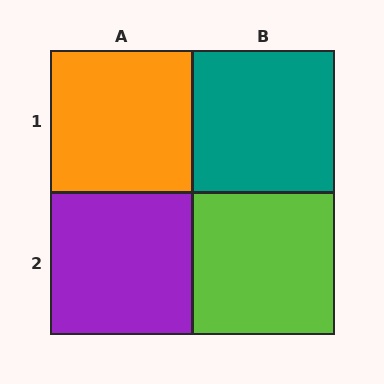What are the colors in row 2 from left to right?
Purple, lime.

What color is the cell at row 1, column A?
Orange.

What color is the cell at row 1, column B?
Teal.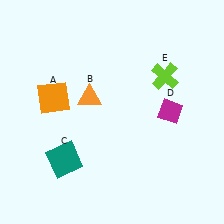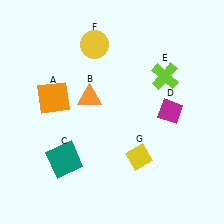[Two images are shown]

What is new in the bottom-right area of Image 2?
A yellow diamond (G) was added in the bottom-right area of Image 2.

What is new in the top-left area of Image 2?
A yellow circle (F) was added in the top-left area of Image 2.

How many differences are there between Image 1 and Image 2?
There are 2 differences between the two images.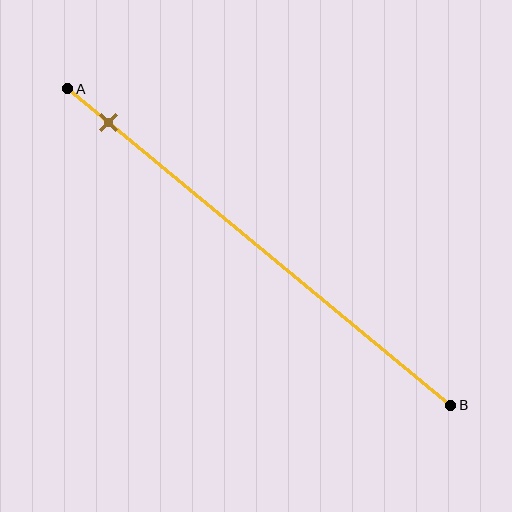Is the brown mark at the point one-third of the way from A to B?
No, the mark is at about 10% from A, not at the 33% one-third point.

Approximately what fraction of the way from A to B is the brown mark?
The brown mark is approximately 10% of the way from A to B.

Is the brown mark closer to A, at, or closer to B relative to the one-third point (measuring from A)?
The brown mark is closer to point A than the one-third point of segment AB.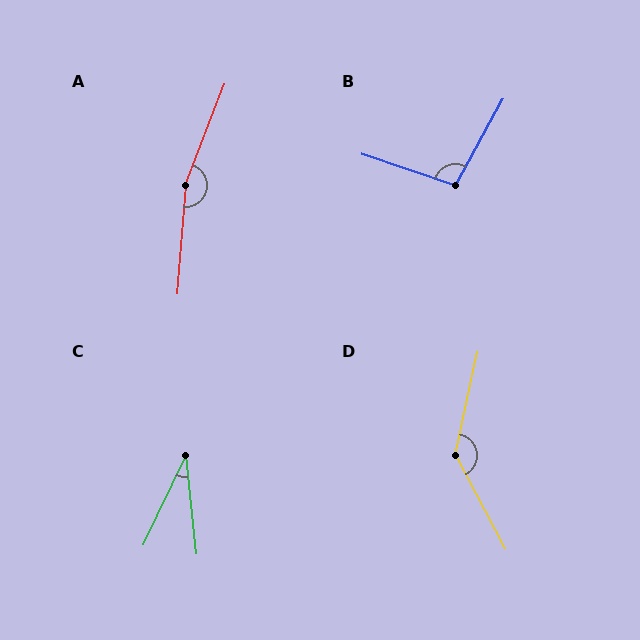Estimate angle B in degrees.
Approximately 100 degrees.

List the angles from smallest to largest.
C (32°), B (100°), D (140°), A (163°).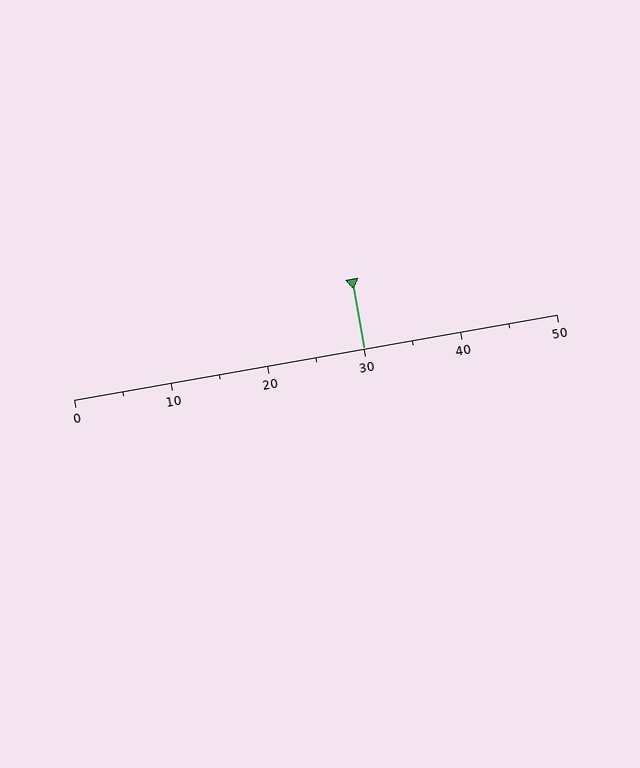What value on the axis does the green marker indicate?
The marker indicates approximately 30.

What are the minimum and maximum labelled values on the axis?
The axis runs from 0 to 50.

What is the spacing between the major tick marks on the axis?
The major ticks are spaced 10 apart.